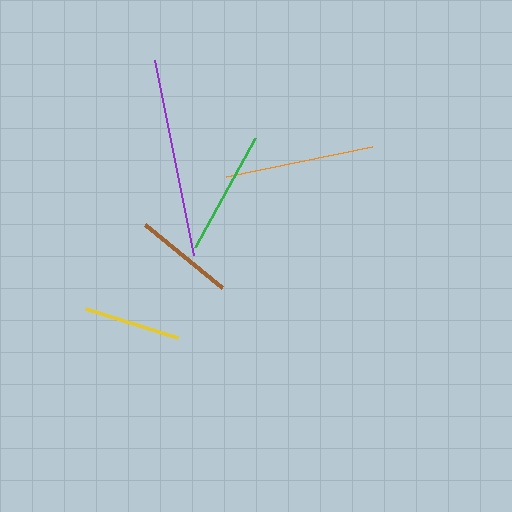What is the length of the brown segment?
The brown segment is approximately 100 pixels long.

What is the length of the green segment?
The green segment is approximately 125 pixels long.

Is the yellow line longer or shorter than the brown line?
The brown line is longer than the yellow line.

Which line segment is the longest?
The purple line is the longest at approximately 199 pixels.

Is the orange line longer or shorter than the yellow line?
The orange line is longer than the yellow line.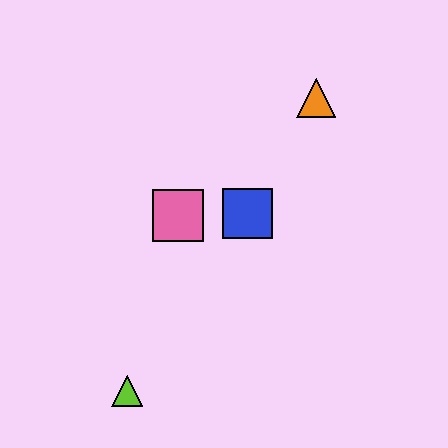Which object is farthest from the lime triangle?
The orange triangle is farthest from the lime triangle.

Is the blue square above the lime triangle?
Yes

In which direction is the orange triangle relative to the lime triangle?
The orange triangle is above the lime triangle.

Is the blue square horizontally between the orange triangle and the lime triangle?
Yes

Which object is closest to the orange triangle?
The blue square is closest to the orange triangle.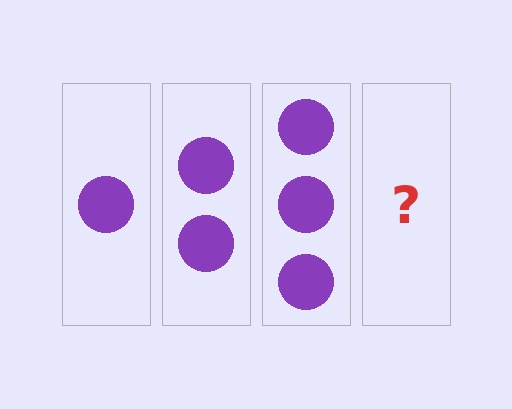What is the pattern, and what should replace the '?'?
The pattern is that each step adds one more circle. The '?' should be 4 circles.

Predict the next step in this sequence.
The next step is 4 circles.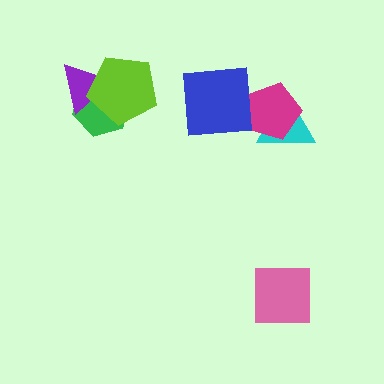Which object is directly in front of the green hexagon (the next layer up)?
The purple triangle is directly in front of the green hexagon.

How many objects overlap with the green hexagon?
2 objects overlap with the green hexagon.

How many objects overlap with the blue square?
1 object overlaps with the blue square.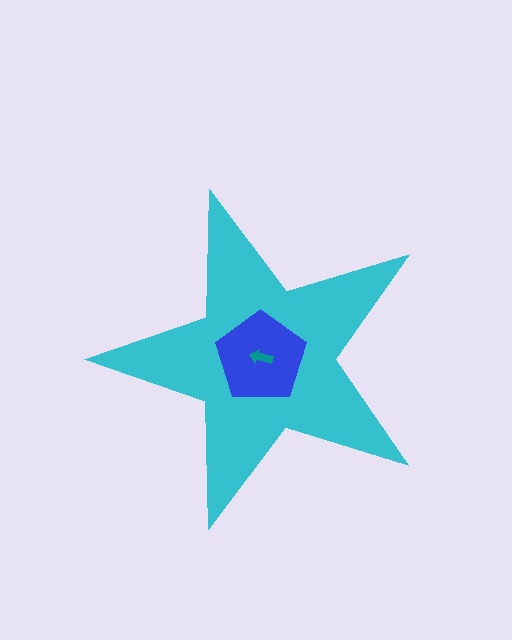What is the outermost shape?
The cyan star.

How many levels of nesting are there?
3.